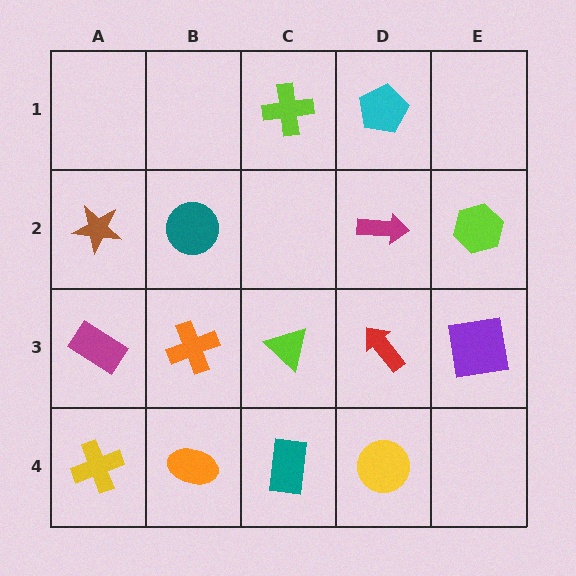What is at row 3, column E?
A purple square.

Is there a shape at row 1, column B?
No, that cell is empty.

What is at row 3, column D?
A red arrow.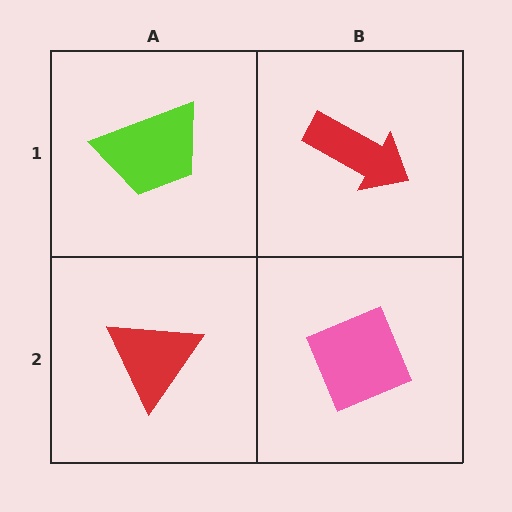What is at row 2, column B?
A pink diamond.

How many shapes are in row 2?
2 shapes.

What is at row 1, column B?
A red arrow.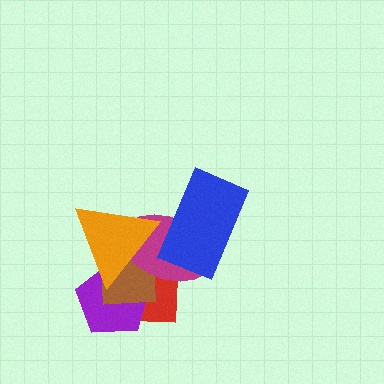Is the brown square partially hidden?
Yes, it is partially covered by another shape.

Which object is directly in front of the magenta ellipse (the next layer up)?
The orange triangle is directly in front of the magenta ellipse.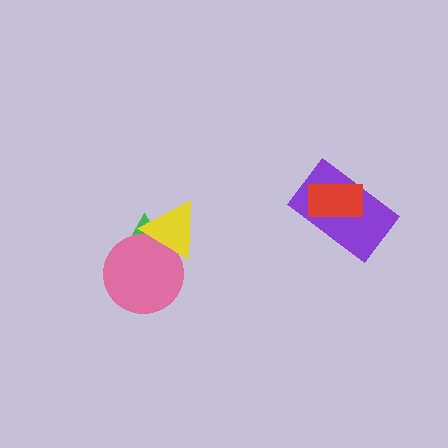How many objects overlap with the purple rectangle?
1 object overlaps with the purple rectangle.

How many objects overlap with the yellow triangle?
2 objects overlap with the yellow triangle.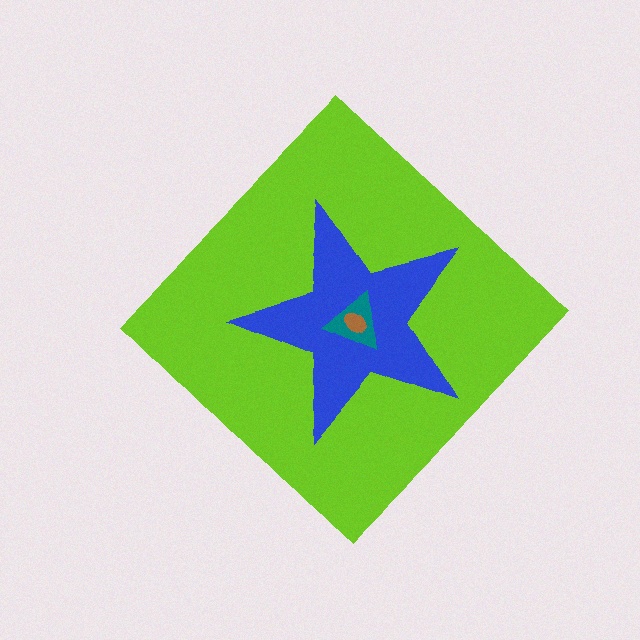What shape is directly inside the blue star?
The teal triangle.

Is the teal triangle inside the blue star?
Yes.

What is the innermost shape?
The brown ellipse.